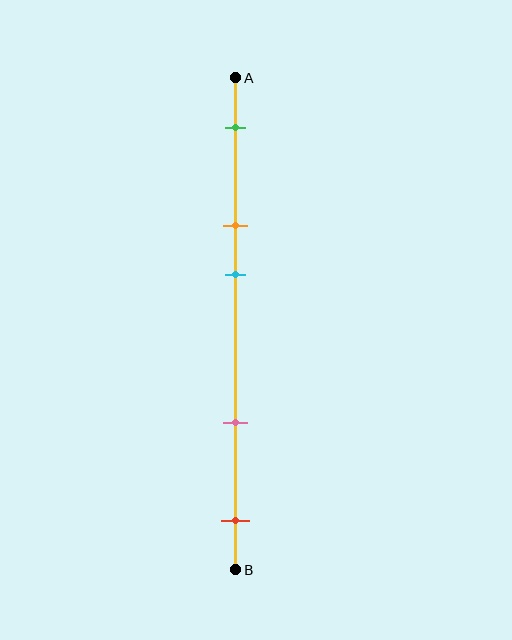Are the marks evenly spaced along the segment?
No, the marks are not evenly spaced.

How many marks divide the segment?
There are 5 marks dividing the segment.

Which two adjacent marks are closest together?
The orange and cyan marks are the closest adjacent pair.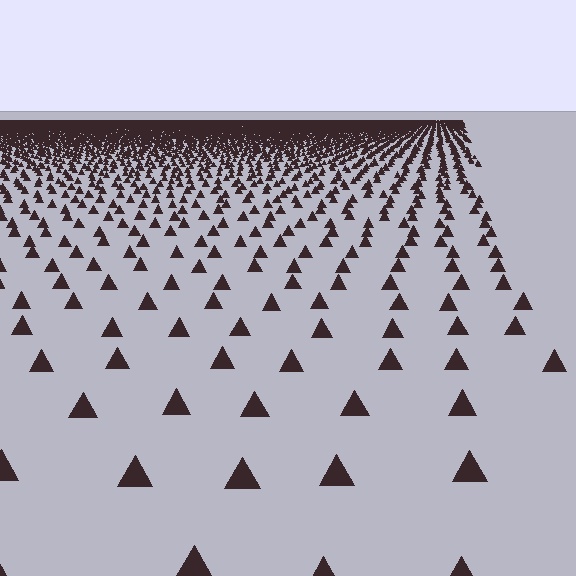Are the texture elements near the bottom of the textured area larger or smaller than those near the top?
Larger. Near the bottom, elements are closer to the viewer and appear at a bigger on-screen size.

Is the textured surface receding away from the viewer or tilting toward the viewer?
The surface is receding away from the viewer. Texture elements get smaller and denser toward the top.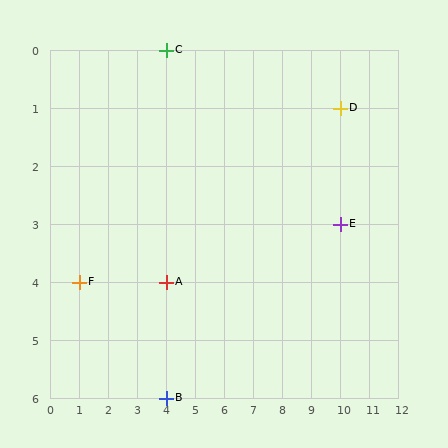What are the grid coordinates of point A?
Point A is at grid coordinates (4, 4).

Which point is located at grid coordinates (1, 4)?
Point F is at (1, 4).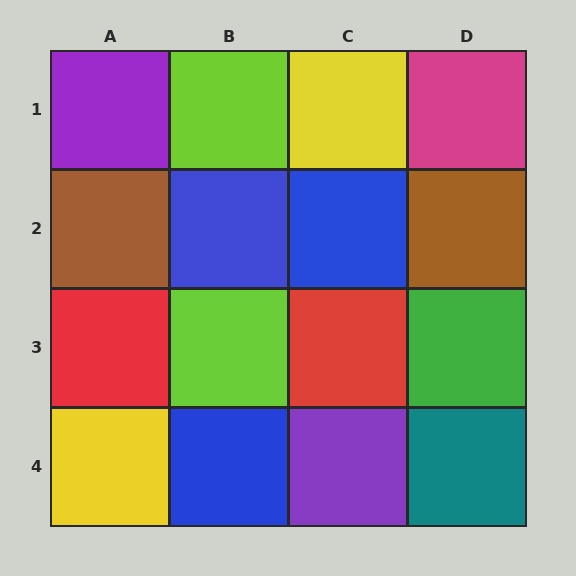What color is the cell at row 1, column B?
Lime.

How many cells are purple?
2 cells are purple.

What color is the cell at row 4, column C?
Purple.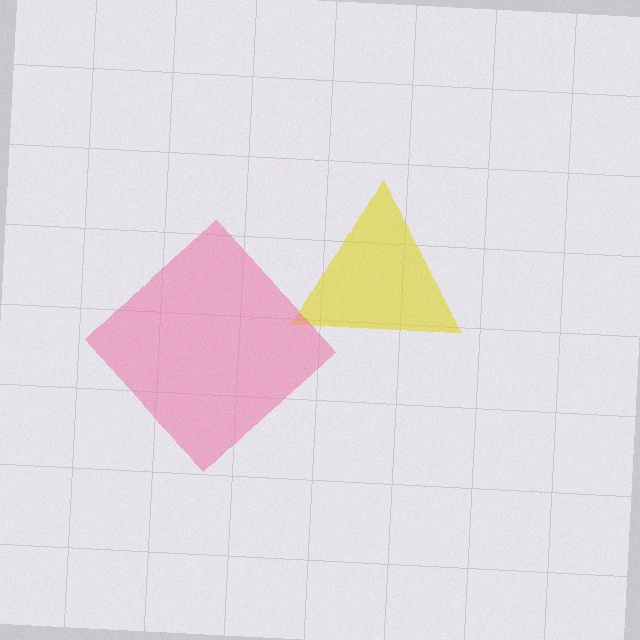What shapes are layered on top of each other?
The layered shapes are: a yellow triangle, a pink diamond.